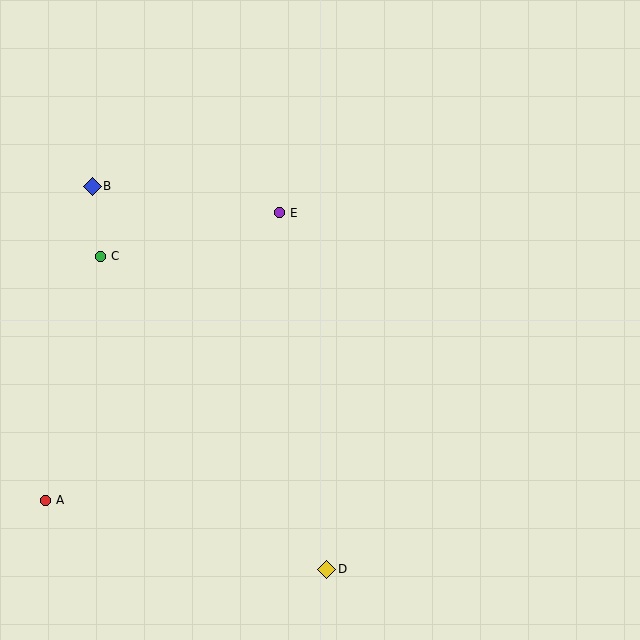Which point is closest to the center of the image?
Point E at (279, 213) is closest to the center.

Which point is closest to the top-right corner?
Point E is closest to the top-right corner.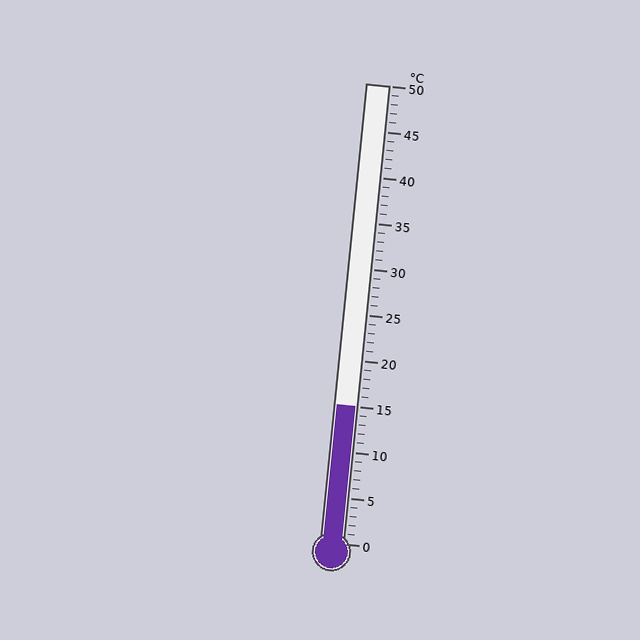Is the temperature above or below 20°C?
The temperature is below 20°C.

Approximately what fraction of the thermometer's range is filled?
The thermometer is filled to approximately 30% of its range.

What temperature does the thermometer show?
The thermometer shows approximately 15°C.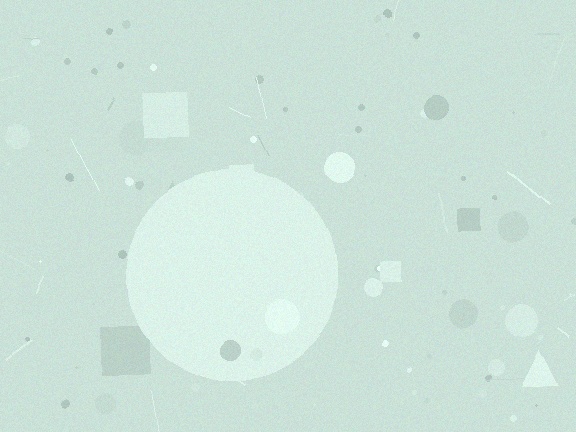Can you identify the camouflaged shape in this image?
The camouflaged shape is a circle.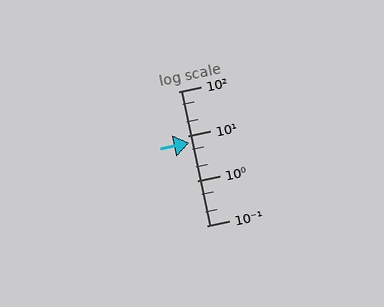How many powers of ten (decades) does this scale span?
The scale spans 3 decades, from 0.1 to 100.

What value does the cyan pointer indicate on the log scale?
The pointer indicates approximately 7.1.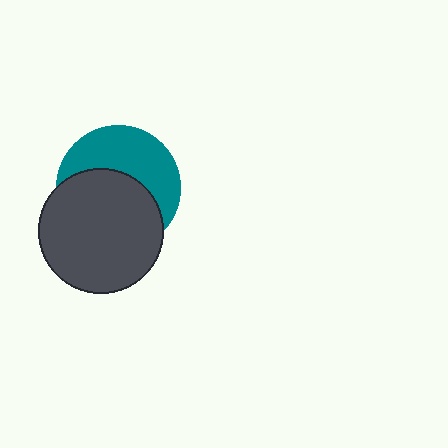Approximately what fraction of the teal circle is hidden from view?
Roughly 54% of the teal circle is hidden behind the dark gray circle.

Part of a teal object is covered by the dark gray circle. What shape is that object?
It is a circle.